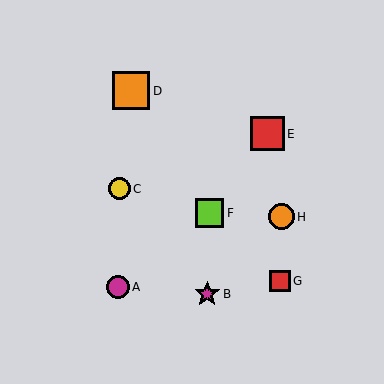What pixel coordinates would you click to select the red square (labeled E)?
Click at (268, 134) to select the red square E.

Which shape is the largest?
The orange square (labeled D) is the largest.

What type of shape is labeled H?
Shape H is an orange circle.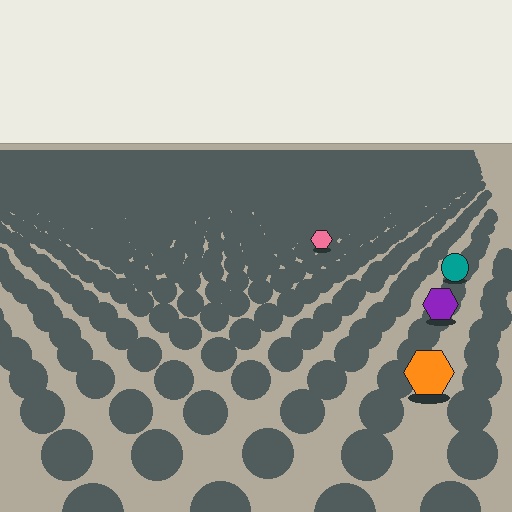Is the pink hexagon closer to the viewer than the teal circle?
No. The teal circle is closer — you can tell from the texture gradient: the ground texture is coarser near it.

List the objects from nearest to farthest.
From nearest to farthest: the orange hexagon, the purple hexagon, the teal circle, the pink hexagon.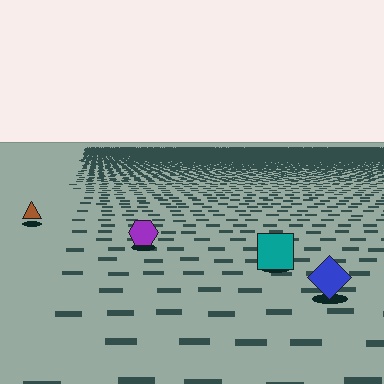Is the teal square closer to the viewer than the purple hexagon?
Yes. The teal square is closer — you can tell from the texture gradient: the ground texture is coarser near it.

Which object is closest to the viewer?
The blue diamond is closest. The texture marks near it are larger and more spread out.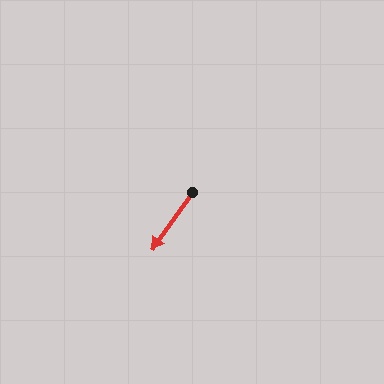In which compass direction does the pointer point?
Southwest.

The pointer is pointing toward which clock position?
Roughly 7 o'clock.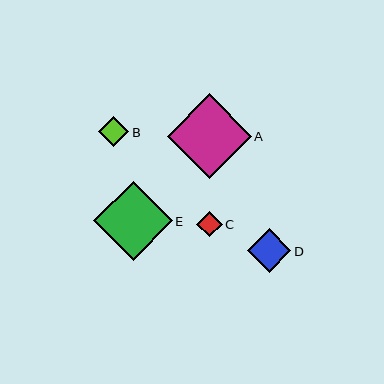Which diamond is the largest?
Diamond A is the largest with a size of approximately 84 pixels.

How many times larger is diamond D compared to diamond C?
Diamond D is approximately 1.7 times the size of diamond C.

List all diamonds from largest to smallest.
From largest to smallest: A, E, D, B, C.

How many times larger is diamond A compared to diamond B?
Diamond A is approximately 2.8 times the size of diamond B.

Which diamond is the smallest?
Diamond C is the smallest with a size of approximately 26 pixels.